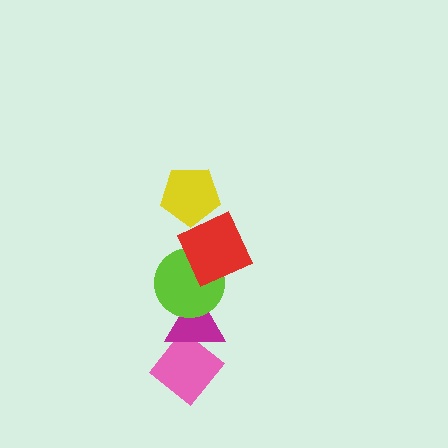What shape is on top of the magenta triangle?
The lime circle is on top of the magenta triangle.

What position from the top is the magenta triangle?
The magenta triangle is 4th from the top.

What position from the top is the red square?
The red square is 2nd from the top.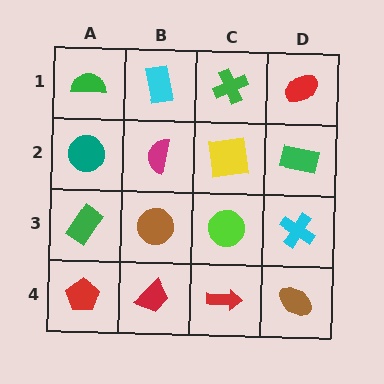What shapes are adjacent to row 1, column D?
A green rectangle (row 2, column D), a green cross (row 1, column C).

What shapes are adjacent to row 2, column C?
A green cross (row 1, column C), a lime circle (row 3, column C), a magenta semicircle (row 2, column B), a green rectangle (row 2, column D).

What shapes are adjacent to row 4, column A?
A green rectangle (row 3, column A), a red trapezoid (row 4, column B).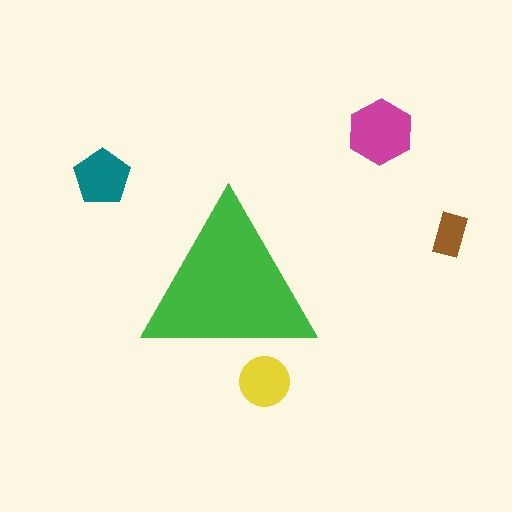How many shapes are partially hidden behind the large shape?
1 shape is partially hidden.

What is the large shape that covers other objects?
A green triangle.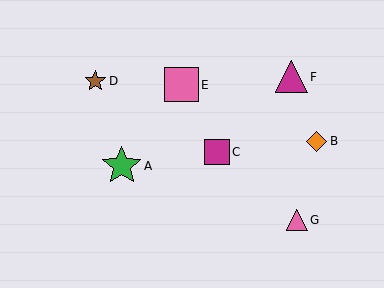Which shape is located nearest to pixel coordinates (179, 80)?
The pink square (labeled E) at (182, 85) is nearest to that location.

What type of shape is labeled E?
Shape E is a pink square.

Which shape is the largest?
The green star (labeled A) is the largest.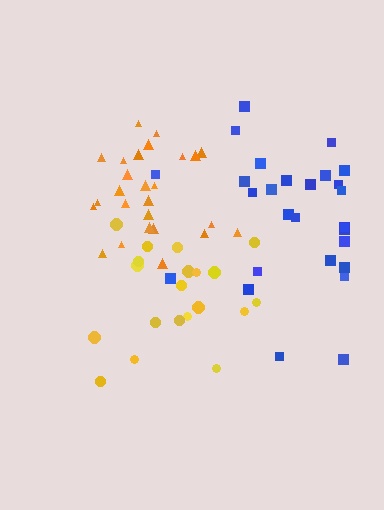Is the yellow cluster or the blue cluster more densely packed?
Blue.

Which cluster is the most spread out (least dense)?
Yellow.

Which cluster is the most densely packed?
Orange.